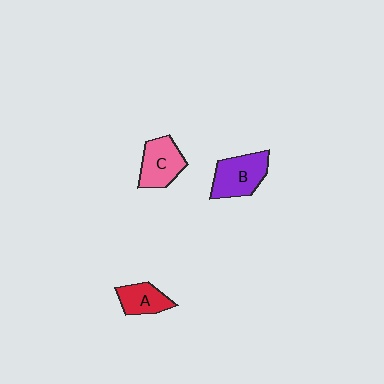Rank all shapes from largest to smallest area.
From largest to smallest: B (purple), C (pink), A (red).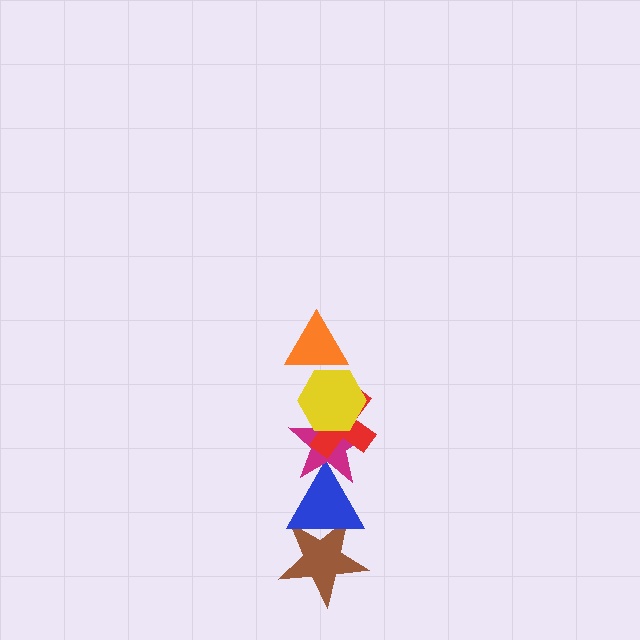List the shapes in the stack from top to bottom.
From top to bottom: the orange triangle, the yellow hexagon, the red cross, the magenta star, the blue triangle, the brown star.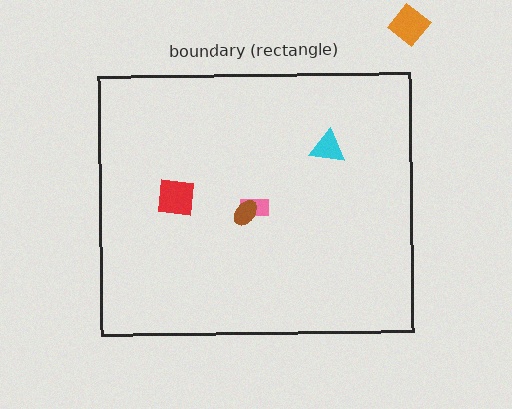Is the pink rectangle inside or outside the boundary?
Inside.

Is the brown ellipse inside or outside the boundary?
Inside.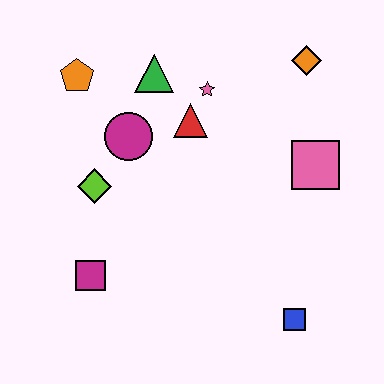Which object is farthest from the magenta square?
The orange diamond is farthest from the magenta square.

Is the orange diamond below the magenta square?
No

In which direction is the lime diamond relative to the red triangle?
The lime diamond is to the left of the red triangle.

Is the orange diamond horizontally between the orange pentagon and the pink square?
Yes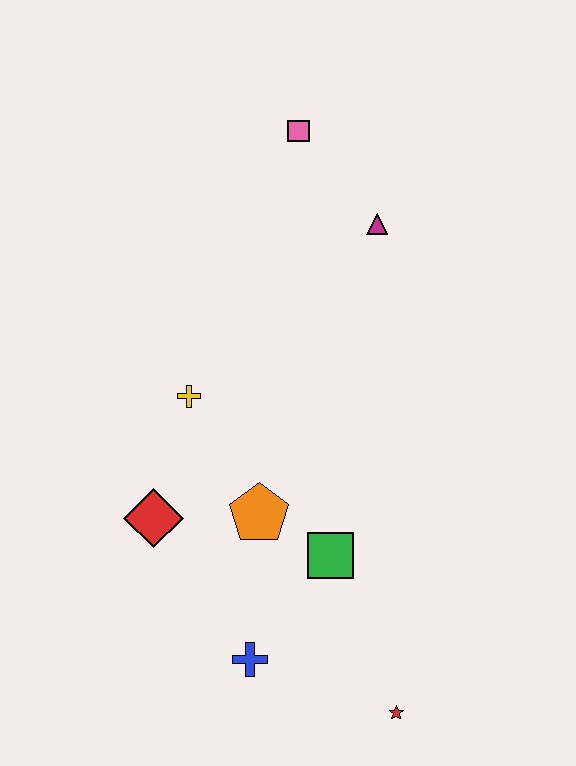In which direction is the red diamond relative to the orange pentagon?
The red diamond is to the left of the orange pentagon.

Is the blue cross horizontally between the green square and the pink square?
No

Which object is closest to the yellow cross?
The red diamond is closest to the yellow cross.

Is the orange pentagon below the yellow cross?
Yes